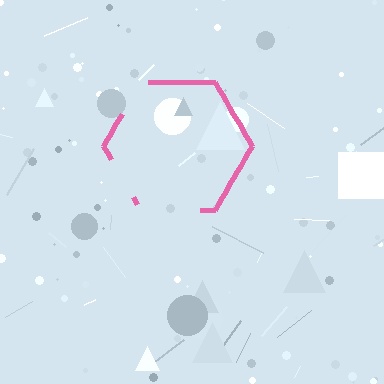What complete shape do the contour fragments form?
The contour fragments form a hexagon.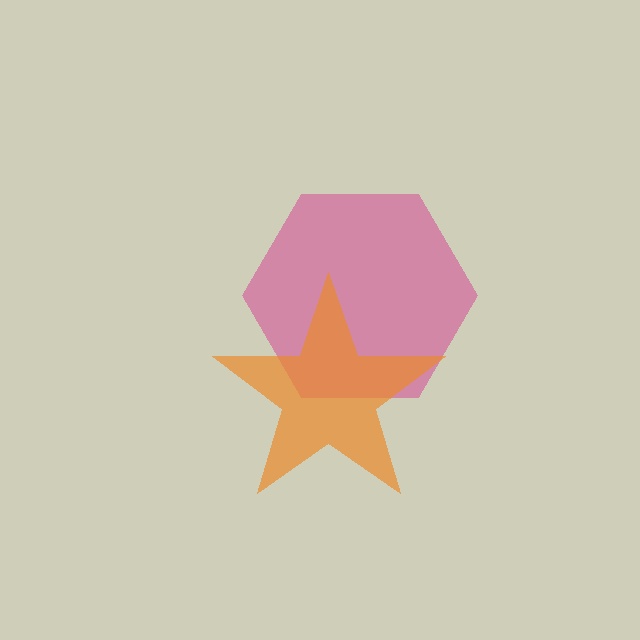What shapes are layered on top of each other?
The layered shapes are: a magenta hexagon, an orange star.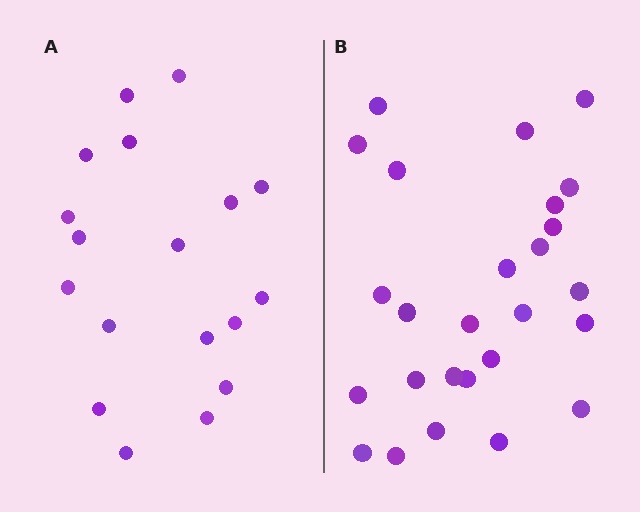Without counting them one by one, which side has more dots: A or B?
Region B (the right region) has more dots.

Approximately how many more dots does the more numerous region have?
Region B has roughly 8 or so more dots than region A.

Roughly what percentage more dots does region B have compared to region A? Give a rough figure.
About 45% more.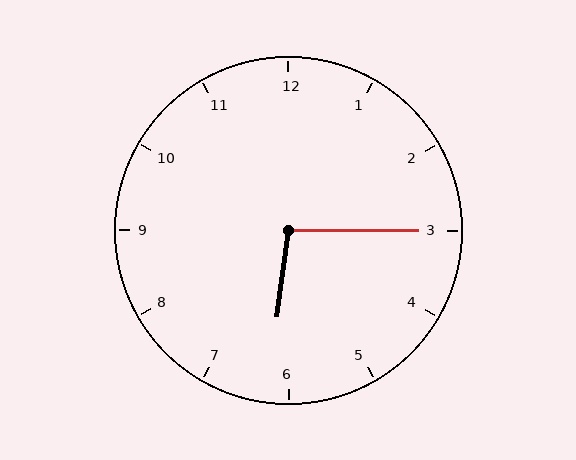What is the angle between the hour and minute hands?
Approximately 98 degrees.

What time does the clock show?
6:15.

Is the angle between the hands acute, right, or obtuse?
It is obtuse.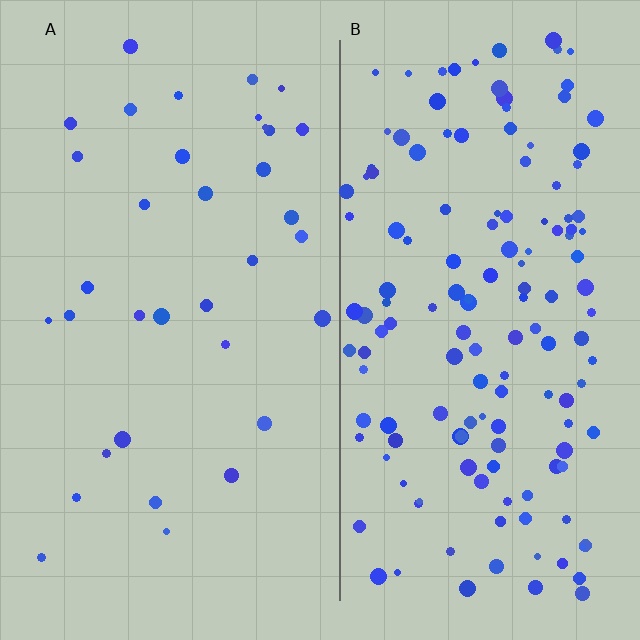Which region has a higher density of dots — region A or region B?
B (the right).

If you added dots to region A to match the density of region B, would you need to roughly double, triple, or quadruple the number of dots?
Approximately quadruple.